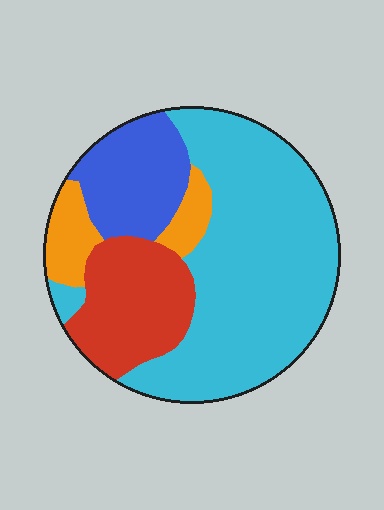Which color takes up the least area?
Orange, at roughly 10%.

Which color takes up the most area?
Cyan, at roughly 55%.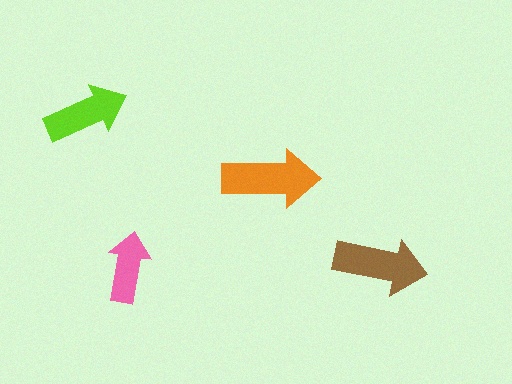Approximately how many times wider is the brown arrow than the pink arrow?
About 1.5 times wider.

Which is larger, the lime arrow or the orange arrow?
The orange one.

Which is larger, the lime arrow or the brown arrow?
The brown one.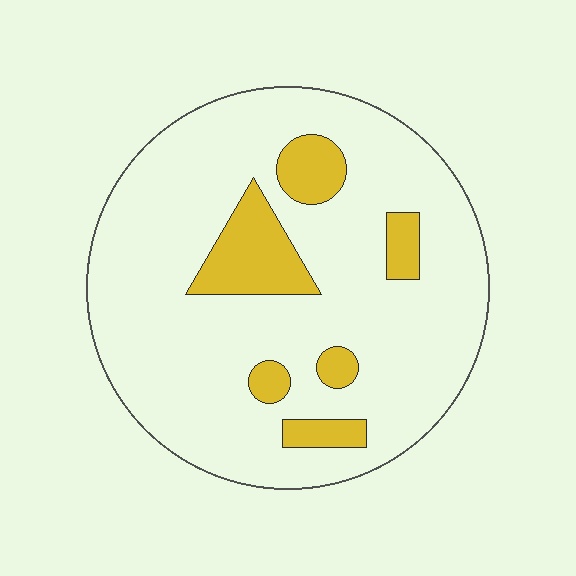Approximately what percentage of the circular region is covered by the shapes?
Approximately 15%.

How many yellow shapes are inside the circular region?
6.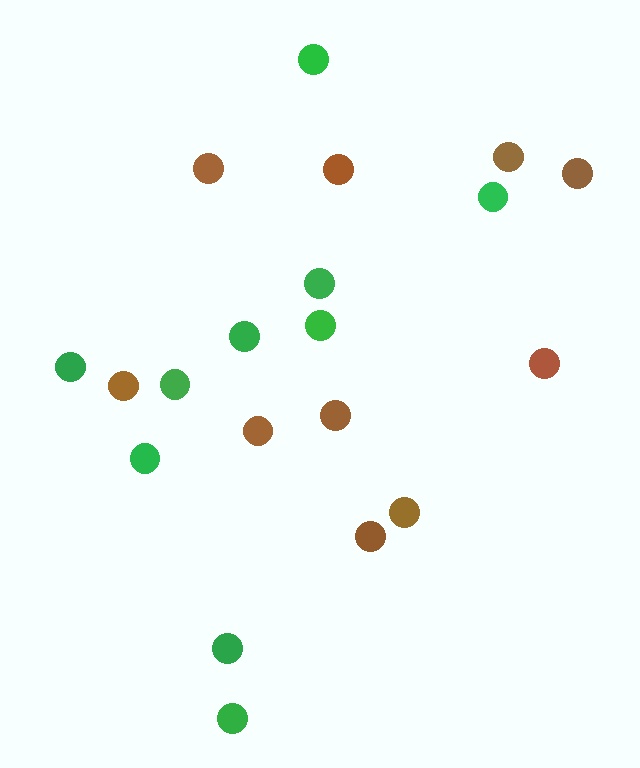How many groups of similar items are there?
There are 2 groups: one group of green circles (10) and one group of brown circles (10).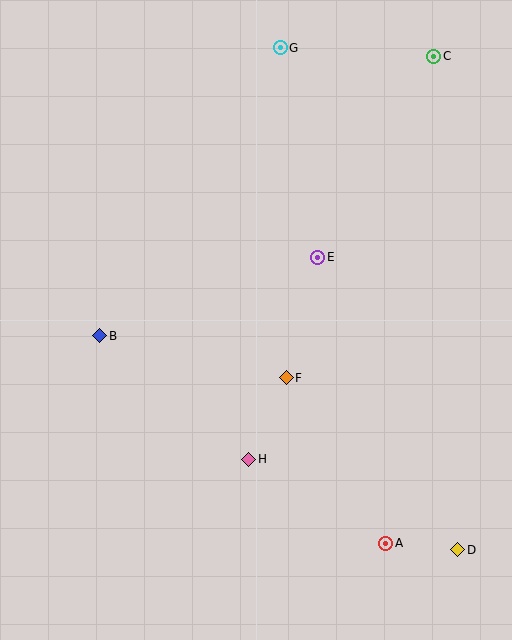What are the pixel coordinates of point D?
Point D is at (458, 550).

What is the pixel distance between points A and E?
The distance between A and E is 294 pixels.